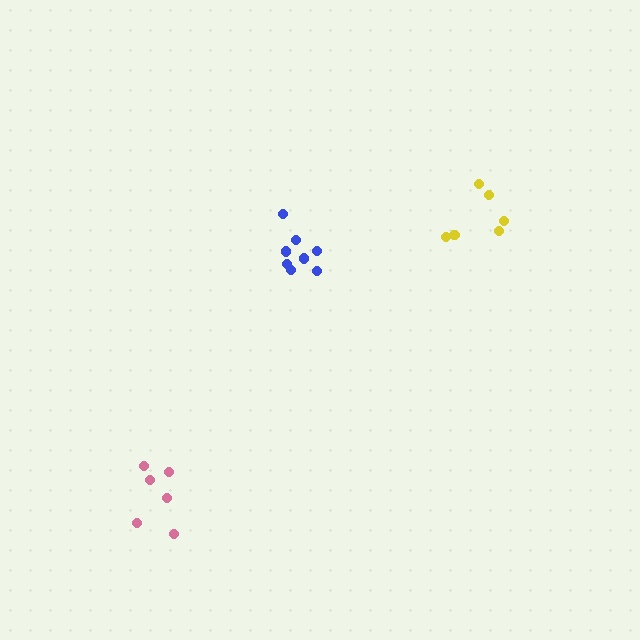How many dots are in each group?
Group 1: 6 dots, Group 2: 8 dots, Group 3: 6 dots (20 total).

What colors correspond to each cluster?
The clusters are colored: pink, blue, yellow.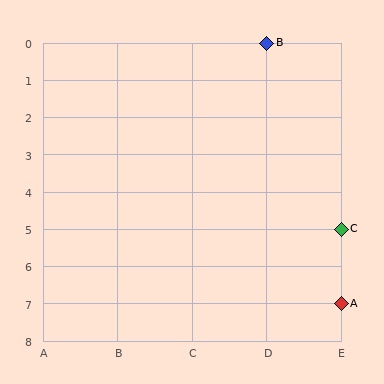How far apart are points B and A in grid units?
Points B and A are 1 column and 7 rows apart (about 7.1 grid units diagonally).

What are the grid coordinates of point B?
Point B is at grid coordinates (D, 0).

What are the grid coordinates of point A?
Point A is at grid coordinates (E, 7).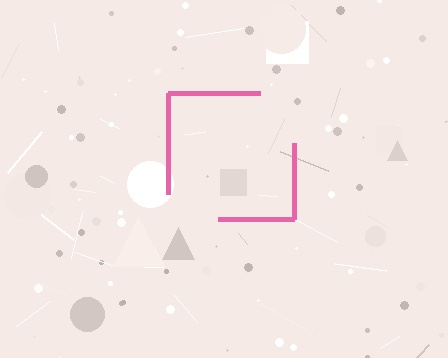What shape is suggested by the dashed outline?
The dashed outline suggests a square.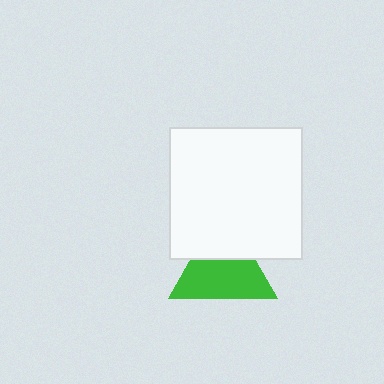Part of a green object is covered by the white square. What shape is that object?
It is a triangle.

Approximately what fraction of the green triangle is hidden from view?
Roughly 35% of the green triangle is hidden behind the white square.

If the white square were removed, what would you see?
You would see the complete green triangle.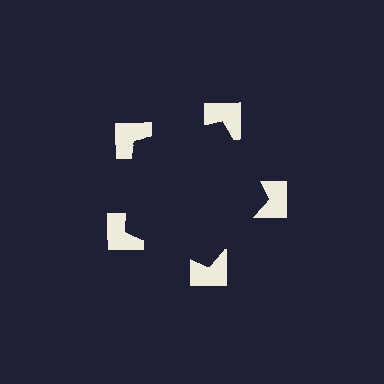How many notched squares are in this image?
There are 5 — one at each vertex of the illusory pentagon.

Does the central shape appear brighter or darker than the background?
It typically appears slightly darker than the background, even though no actual brightness change is drawn.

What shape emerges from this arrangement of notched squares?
An illusory pentagon — its edges are inferred from the aligned wedge cuts in the notched squares, not physically drawn.